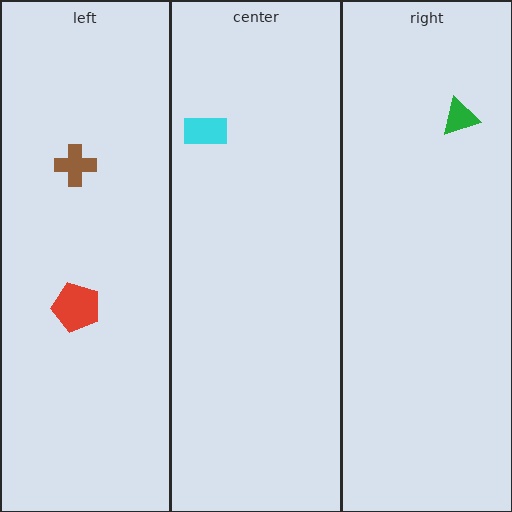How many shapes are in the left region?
2.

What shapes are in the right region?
The green triangle.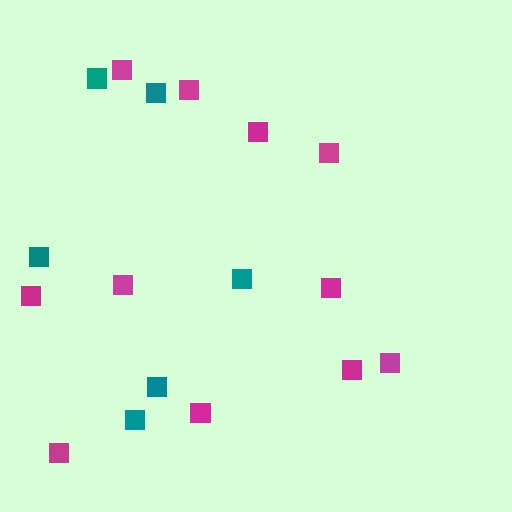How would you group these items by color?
There are 2 groups: one group of teal squares (6) and one group of magenta squares (11).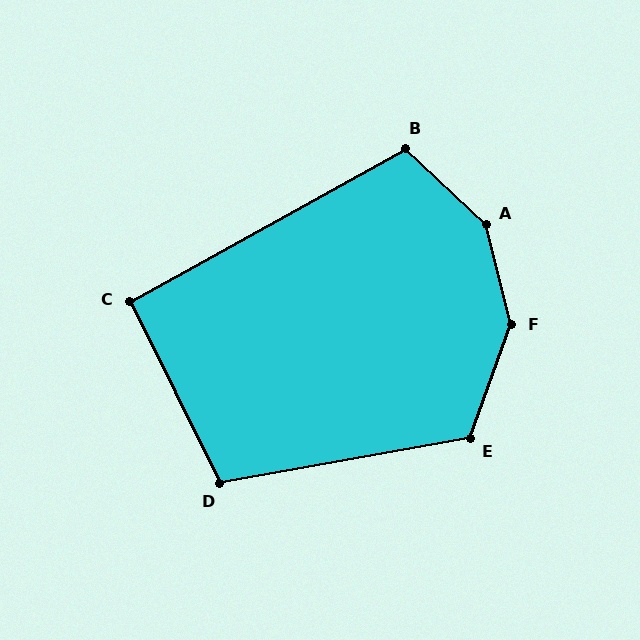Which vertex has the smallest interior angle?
C, at approximately 93 degrees.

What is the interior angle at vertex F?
Approximately 146 degrees (obtuse).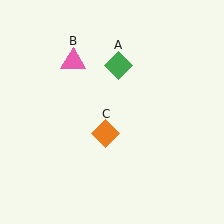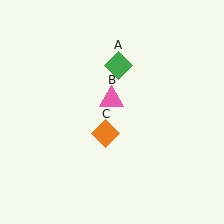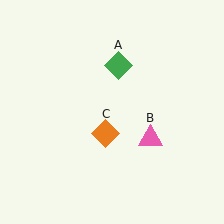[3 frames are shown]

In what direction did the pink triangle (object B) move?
The pink triangle (object B) moved down and to the right.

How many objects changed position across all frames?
1 object changed position: pink triangle (object B).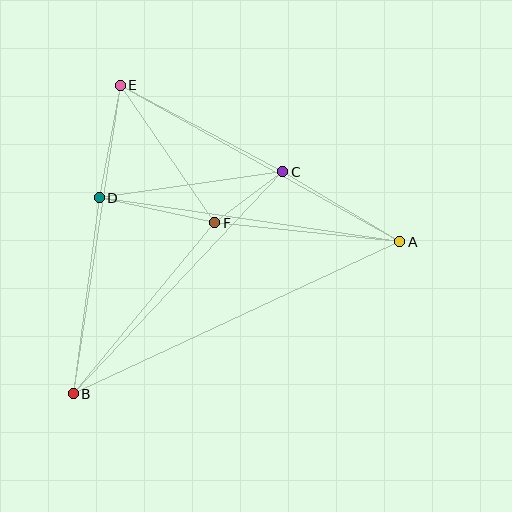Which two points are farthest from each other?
Points A and B are farthest from each other.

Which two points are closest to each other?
Points C and F are closest to each other.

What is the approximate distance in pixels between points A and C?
The distance between A and C is approximately 136 pixels.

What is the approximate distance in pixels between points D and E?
The distance between D and E is approximately 114 pixels.